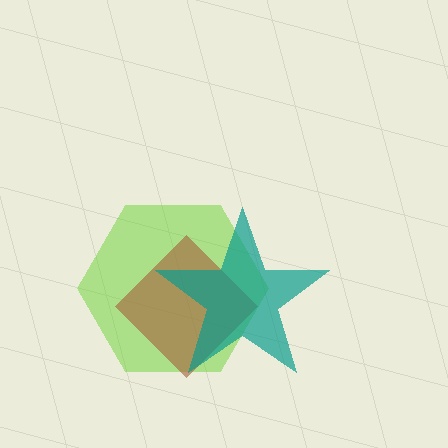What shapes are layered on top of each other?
The layered shapes are: a lime hexagon, a brown diamond, a teal star.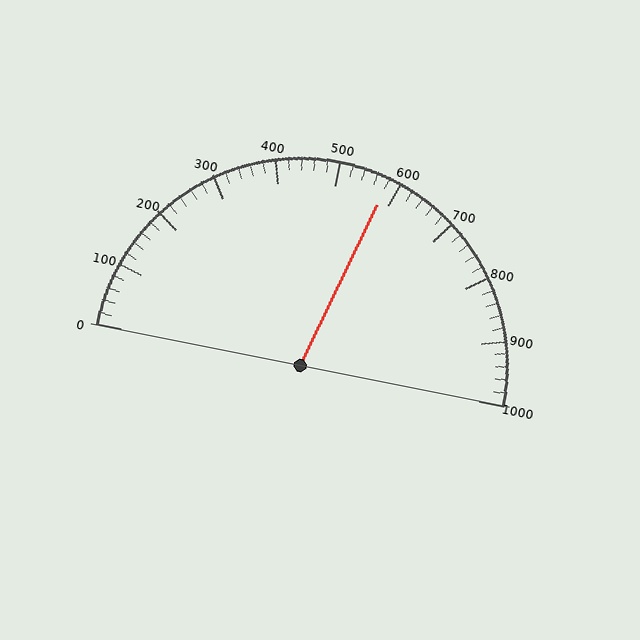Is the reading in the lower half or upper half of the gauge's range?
The reading is in the upper half of the range (0 to 1000).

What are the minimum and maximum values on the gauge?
The gauge ranges from 0 to 1000.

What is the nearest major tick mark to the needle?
The nearest major tick mark is 600.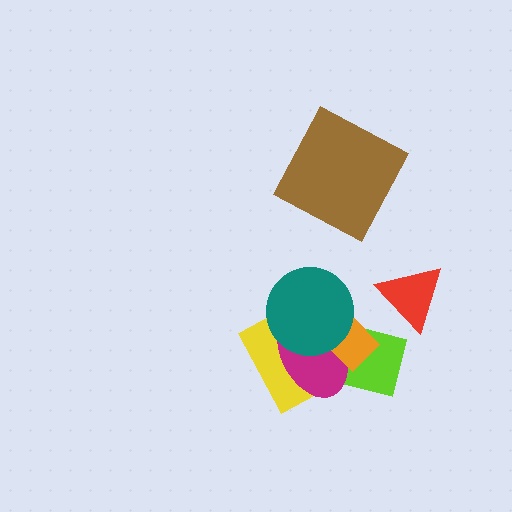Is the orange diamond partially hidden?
Yes, it is partially covered by another shape.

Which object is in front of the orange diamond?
The teal circle is in front of the orange diamond.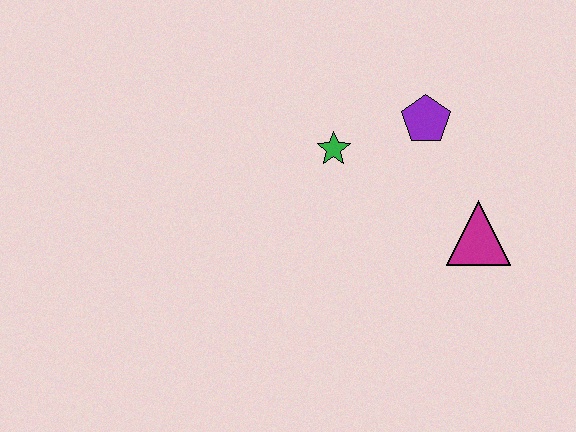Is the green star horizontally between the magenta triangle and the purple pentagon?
No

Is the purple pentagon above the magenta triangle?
Yes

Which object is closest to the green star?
The purple pentagon is closest to the green star.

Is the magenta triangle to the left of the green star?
No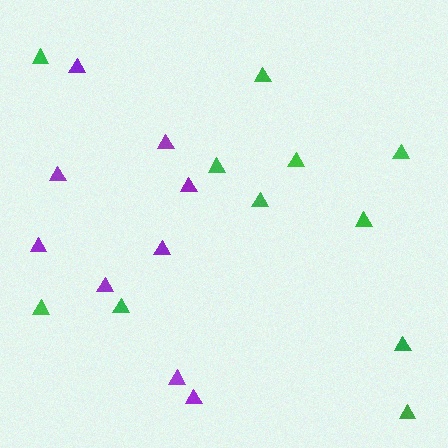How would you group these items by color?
There are 2 groups: one group of green triangles (11) and one group of purple triangles (9).